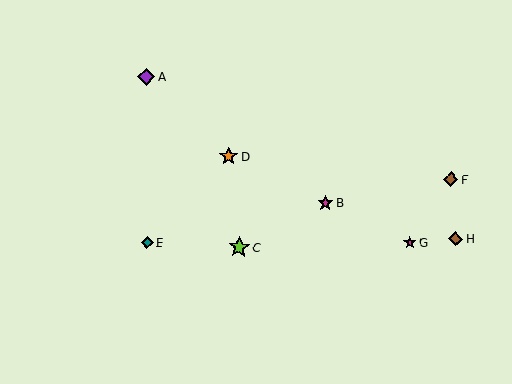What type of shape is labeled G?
Shape G is a magenta star.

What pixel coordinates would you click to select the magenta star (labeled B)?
Click at (325, 203) to select the magenta star B.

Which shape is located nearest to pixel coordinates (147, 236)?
The teal diamond (labeled E) at (147, 243) is nearest to that location.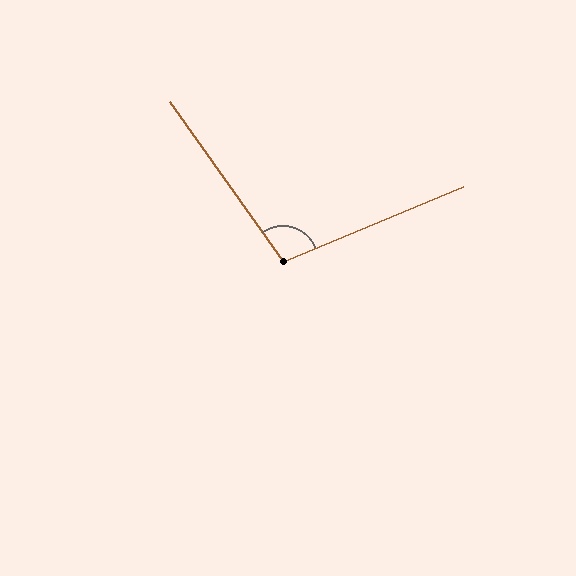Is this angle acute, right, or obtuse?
It is obtuse.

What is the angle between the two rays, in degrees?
Approximately 103 degrees.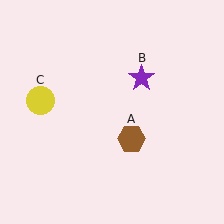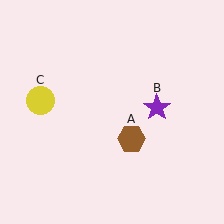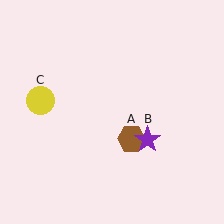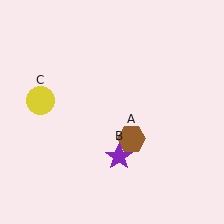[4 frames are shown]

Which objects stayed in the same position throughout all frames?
Brown hexagon (object A) and yellow circle (object C) remained stationary.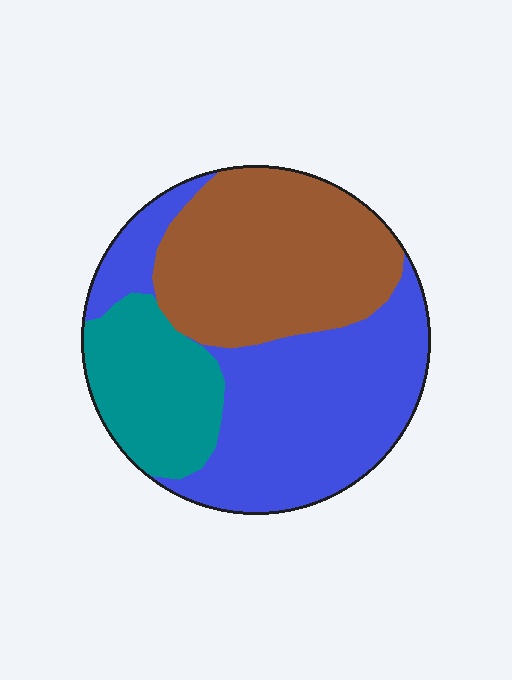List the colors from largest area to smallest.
From largest to smallest: blue, brown, teal.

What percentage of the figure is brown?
Brown takes up between a quarter and a half of the figure.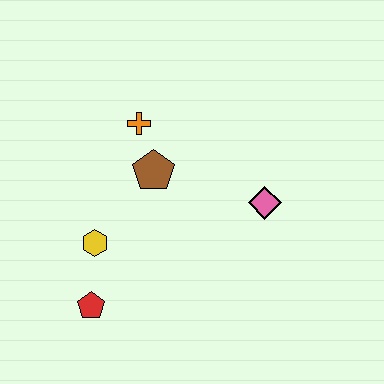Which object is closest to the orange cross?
The brown pentagon is closest to the orange cross.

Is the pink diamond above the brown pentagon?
No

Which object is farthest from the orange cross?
The red pentagon is farthest from the orange cross.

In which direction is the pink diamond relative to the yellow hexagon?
The pink diamond is to the right of the yellow hexagon.